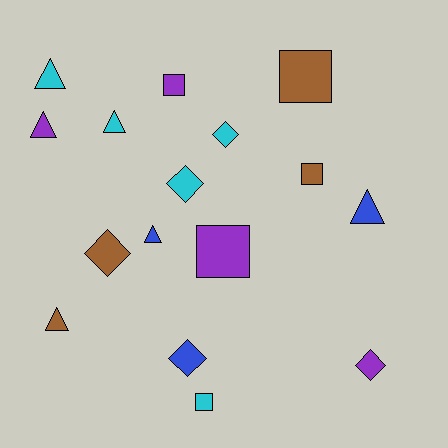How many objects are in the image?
There are 16 objects.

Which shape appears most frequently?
Triangle, with 6 objects.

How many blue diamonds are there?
There is 1 blue diamond.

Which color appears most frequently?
Cyan, with 5 objects.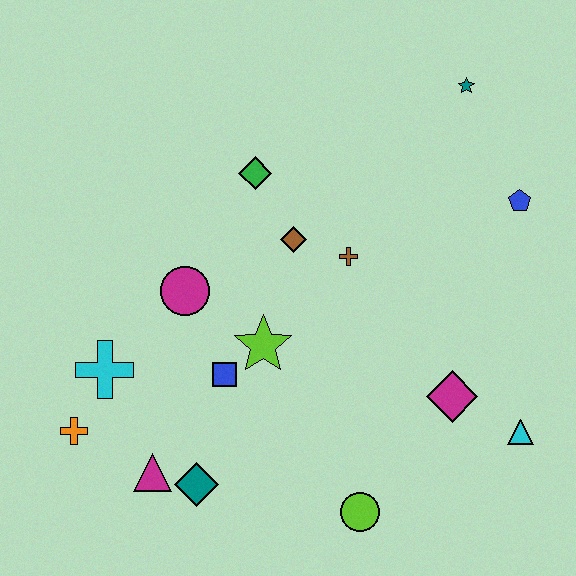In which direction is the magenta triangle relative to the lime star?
The magenta triangle is below the lime star.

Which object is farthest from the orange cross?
The teal star is farthest from the orange cross.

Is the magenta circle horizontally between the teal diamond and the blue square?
No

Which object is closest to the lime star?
The blue square is closest to the lime star.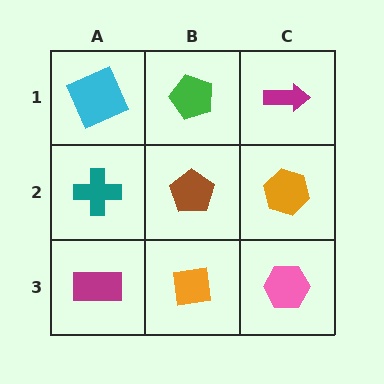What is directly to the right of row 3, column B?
A pink hexagon.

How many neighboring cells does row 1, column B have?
3.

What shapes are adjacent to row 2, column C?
A magenta arrow (row 1, column C), a pink hexagon (row 3, column C), a brown pentagon (row 2, column B).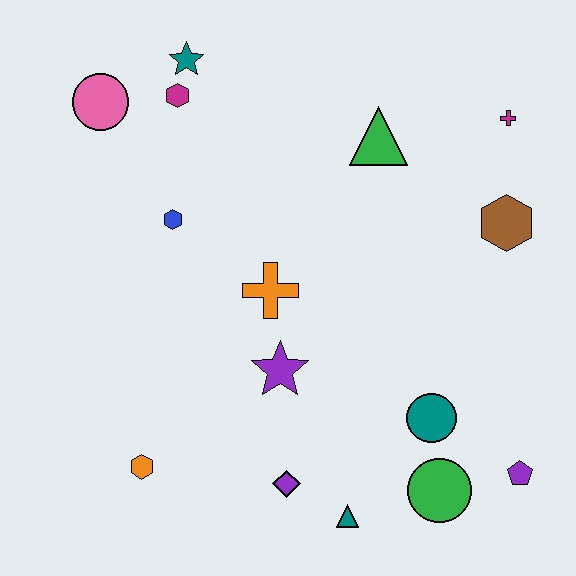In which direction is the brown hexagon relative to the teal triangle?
The brown hexagon is above the teal triangle.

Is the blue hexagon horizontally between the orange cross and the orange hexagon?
Yes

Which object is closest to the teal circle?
The green circle is closest to the teal circle.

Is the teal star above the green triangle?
Yes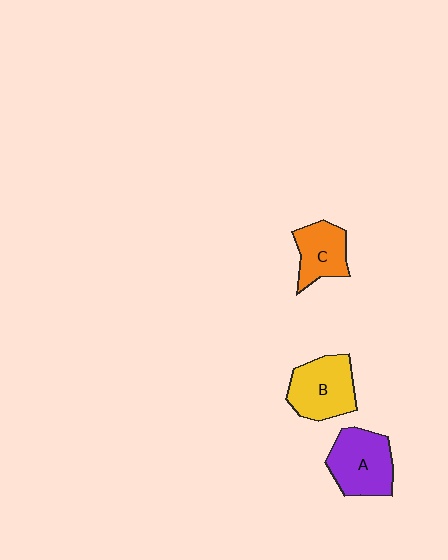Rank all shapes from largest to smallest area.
From largest to smallest: A (purple), B (yellow), C (orange).